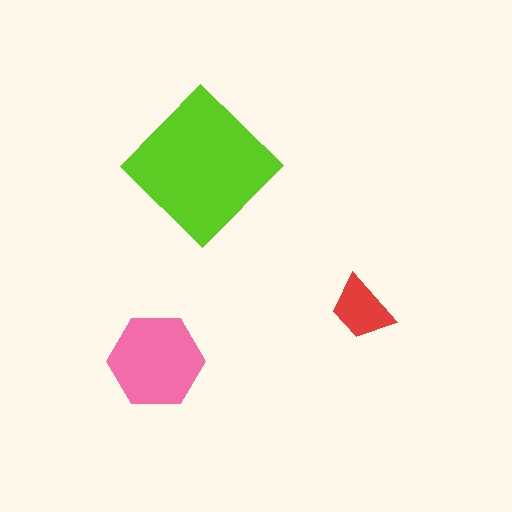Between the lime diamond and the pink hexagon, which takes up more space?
The lime diamond.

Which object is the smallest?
The red trapezoid.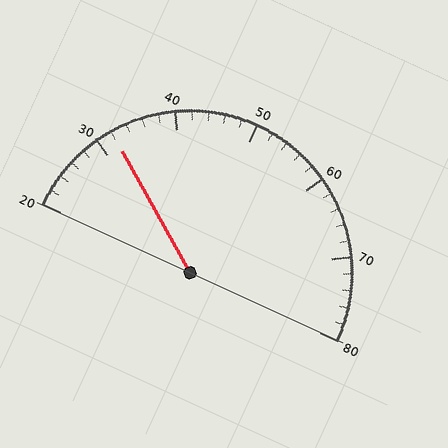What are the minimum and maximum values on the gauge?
The gauge ranges from 20 to 80.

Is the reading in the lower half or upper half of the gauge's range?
The reading is in the lower half of the range (20 to 80).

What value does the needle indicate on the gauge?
The needle indicates approximately 32.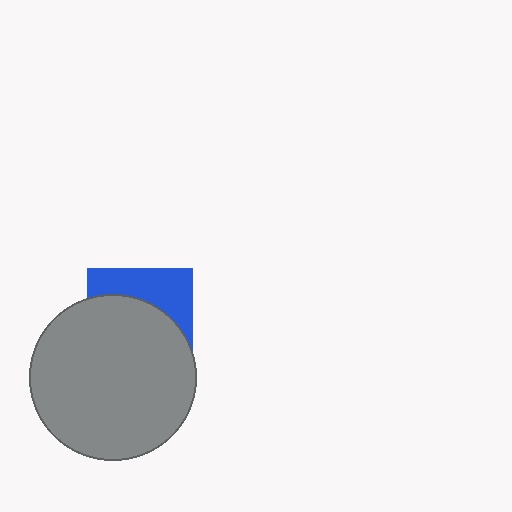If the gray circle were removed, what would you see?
You would see the complete blue square.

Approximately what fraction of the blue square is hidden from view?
Roughly 63% of the blue square is hidden behind the gray circle.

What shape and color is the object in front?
The object in front is a gray circle.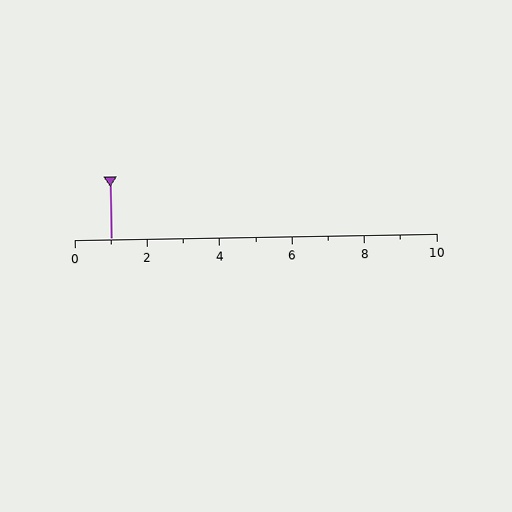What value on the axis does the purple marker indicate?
The marker indicates approximately 1.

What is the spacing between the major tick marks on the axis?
The major ticks are spaced 2 apart.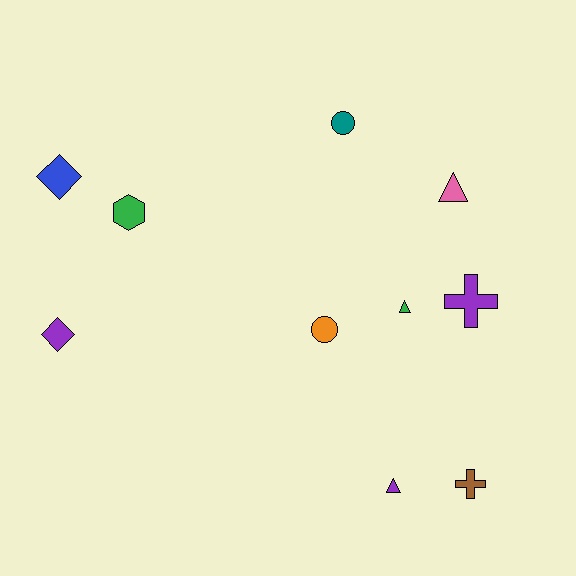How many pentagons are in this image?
There are no pentagons.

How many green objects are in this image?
There are 2 green objects.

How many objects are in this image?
There are 10 objects.